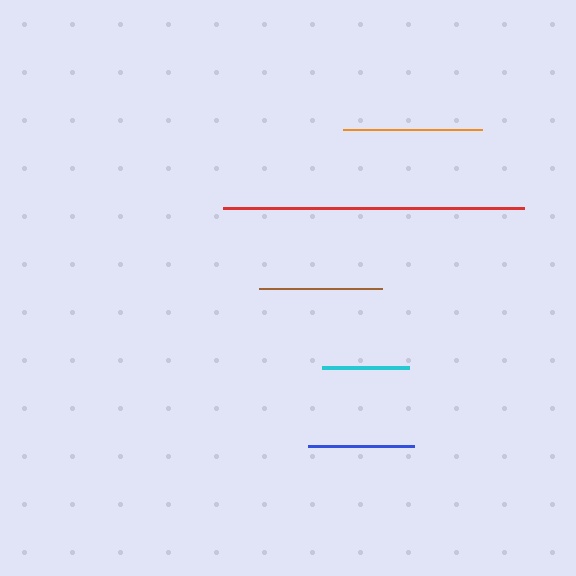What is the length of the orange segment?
The orange segment is approximately 139 pixels long.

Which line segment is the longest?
The red line is the longest at approximately 300 pixels.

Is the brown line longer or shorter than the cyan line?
The brown line is longer than the cyan line.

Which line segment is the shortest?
The cyan line is the shortest at approximately 87 pixels.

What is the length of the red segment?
The red segment is approximately 300 pixels long.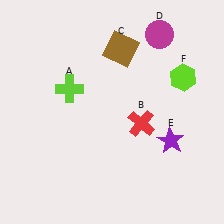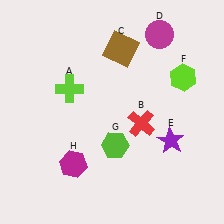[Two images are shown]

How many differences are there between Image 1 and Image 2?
There are 2 differences between the two images.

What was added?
A lime hexagon (G), a magenta hexagon (H) were added in Image 2.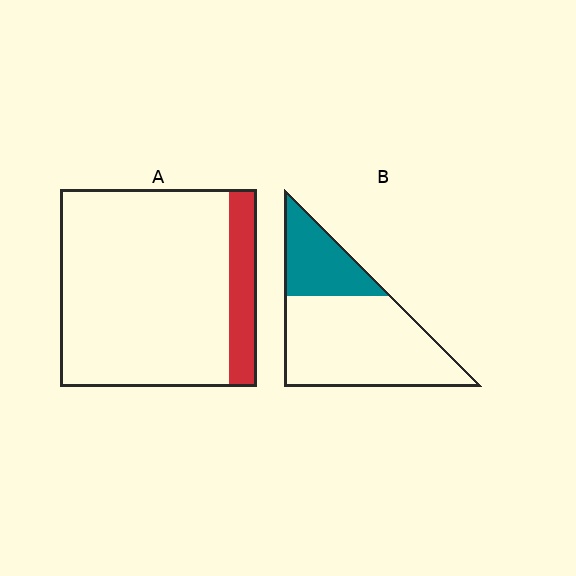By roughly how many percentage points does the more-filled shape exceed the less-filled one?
By roughly 15 percentage points (B over A).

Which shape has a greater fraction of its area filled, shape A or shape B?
Shape B.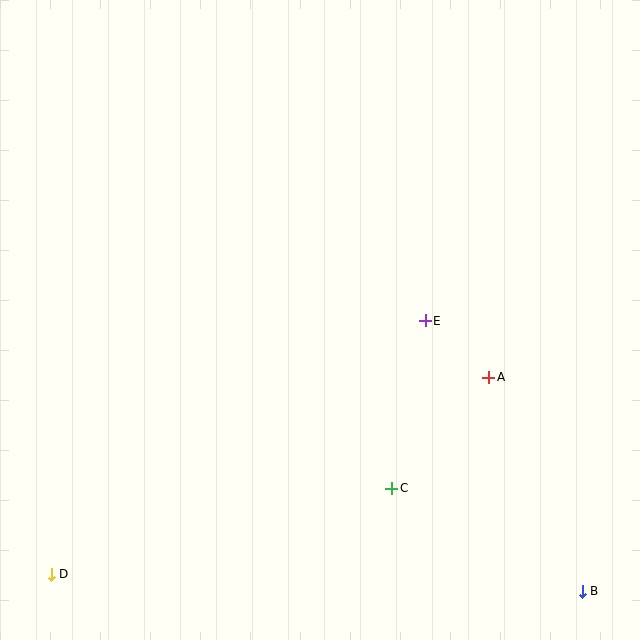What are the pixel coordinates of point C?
Point C is at (392, 488).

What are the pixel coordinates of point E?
Point E is at (425, 321).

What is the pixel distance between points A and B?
The distance between A and B is 234 pixels.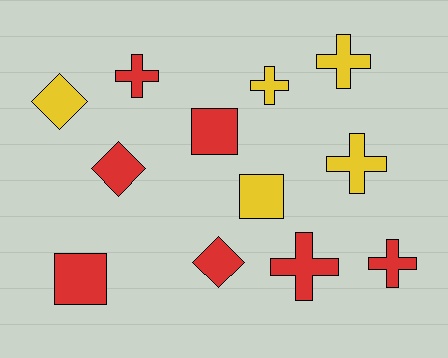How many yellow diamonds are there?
There is 1 yellow diamond.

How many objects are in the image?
There are 12 objects.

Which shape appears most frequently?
Cross, with 6 objects.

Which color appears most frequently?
Red, with 7 objects.